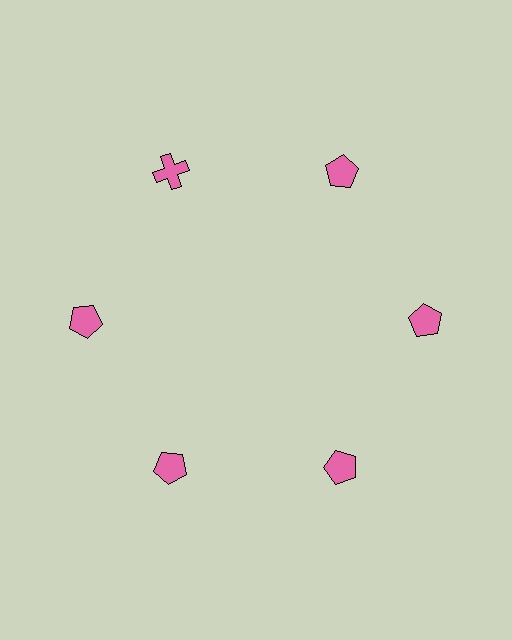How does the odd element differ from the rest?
It has a different shape: cross instead of pentagon.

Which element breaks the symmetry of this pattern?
The pink cross at roughly the 11 o'clock position breaks the symmetry. All other shapes are pink pentagons.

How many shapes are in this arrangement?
There are 6 shapes arranged in a ring pattern.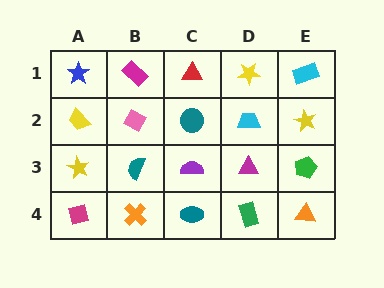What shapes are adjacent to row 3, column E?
A yellow star (row 2, column E), an orange triangle (row 4, column E), a magenta triangle (row 3, column D).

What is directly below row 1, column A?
A yellow trapezoid.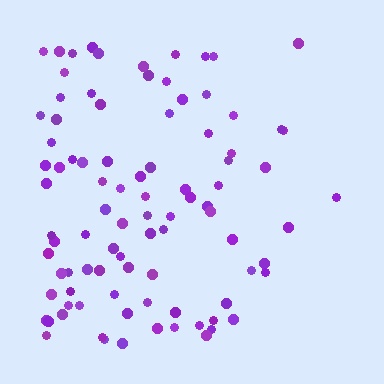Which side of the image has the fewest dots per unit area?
The right.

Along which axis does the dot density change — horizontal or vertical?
Horizontal.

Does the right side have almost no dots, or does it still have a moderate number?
Still a moderate number, just noticeably fewer than the left.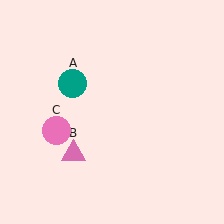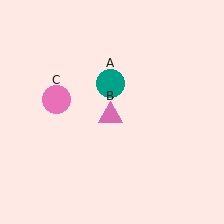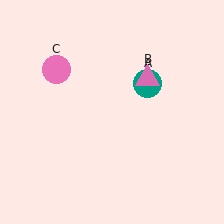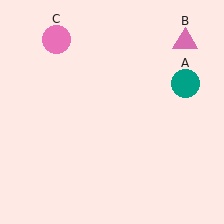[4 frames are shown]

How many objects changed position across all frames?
3 objects changed position: teal circle (object A), pink triangle (object B), pink circle (object C).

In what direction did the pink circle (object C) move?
The pink circle (object C) moved up.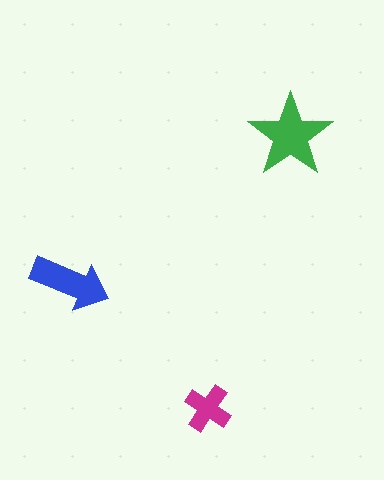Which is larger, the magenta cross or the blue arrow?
The blue arrow.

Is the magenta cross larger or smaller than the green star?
Smaller.